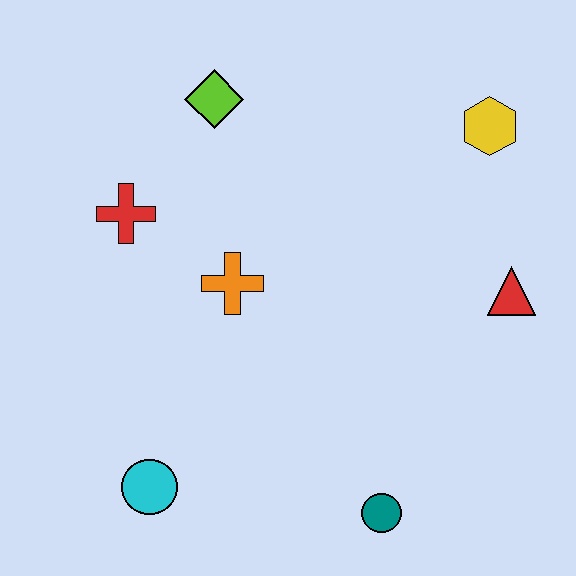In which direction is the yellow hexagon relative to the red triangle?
The yellow hexagon is above the red triangle.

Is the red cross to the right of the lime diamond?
No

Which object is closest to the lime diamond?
The red cross is closest to the lime diamond.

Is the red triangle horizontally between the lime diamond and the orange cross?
No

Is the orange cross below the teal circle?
No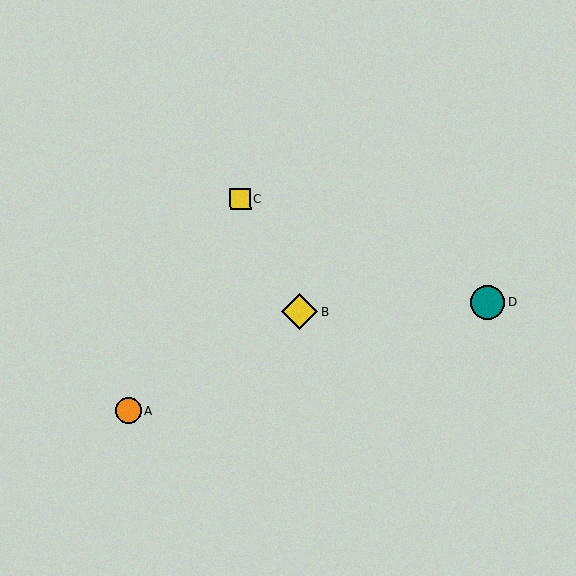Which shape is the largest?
The yellow diamond (labeled B) is the largest.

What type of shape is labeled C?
Shape C is a yellow square.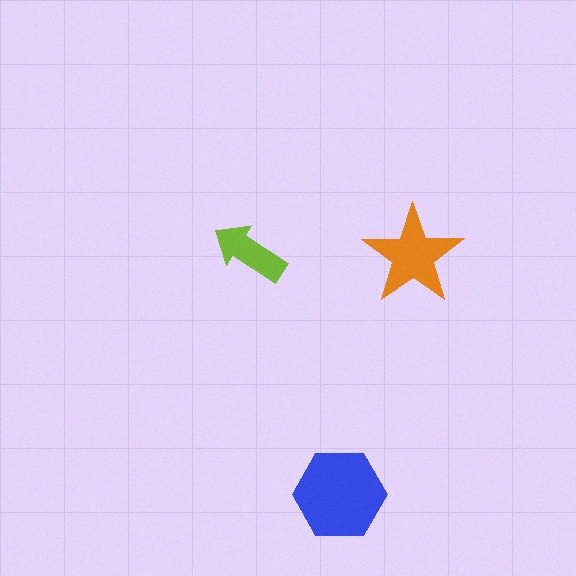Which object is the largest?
The blue hexagon.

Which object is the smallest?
The lime arrow.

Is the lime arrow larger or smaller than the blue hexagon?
Smaller.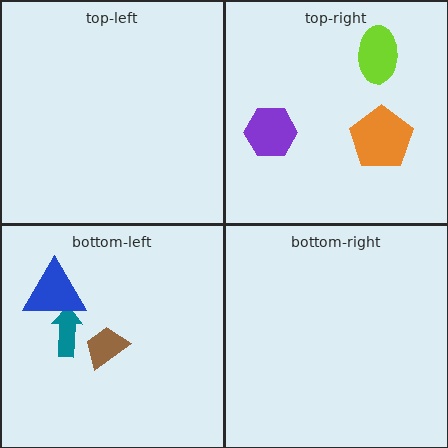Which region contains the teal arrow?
The bottom-left region.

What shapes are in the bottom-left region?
The teal arrow, the blue triangle, the brown trapezoid.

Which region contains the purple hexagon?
The top-right region.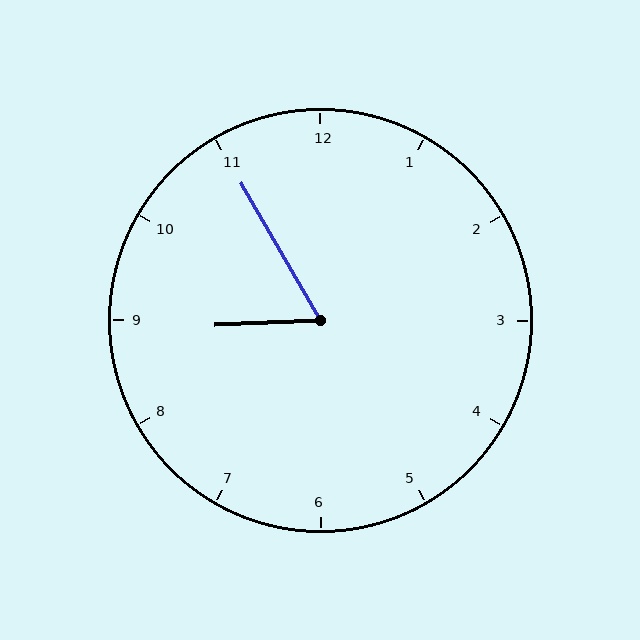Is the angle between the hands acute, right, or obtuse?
It is acute.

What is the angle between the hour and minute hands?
Approximately 62 degrees.